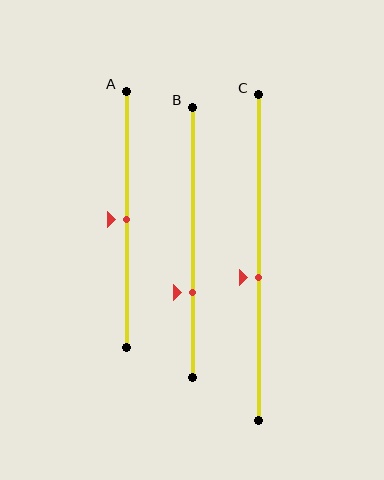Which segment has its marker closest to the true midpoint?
Segment A has its marker closest to the true midpoint.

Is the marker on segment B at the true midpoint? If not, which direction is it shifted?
No, the marker on segment B is shifted downward by about 18% of the segment length.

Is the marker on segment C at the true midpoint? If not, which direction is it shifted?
No, the marker on segment C is shifted downward by about 6% of the segment length.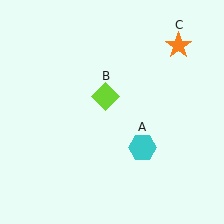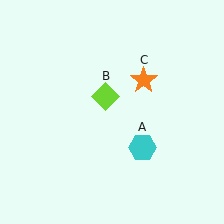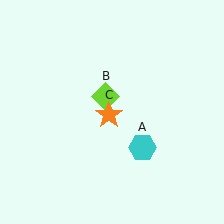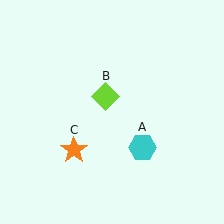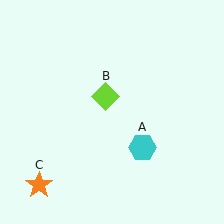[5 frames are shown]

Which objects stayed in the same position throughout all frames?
Cyan hexagon (object A) and lime diamond (object B) remained stationary.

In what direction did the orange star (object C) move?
The orange star (object C) moved down and to the left.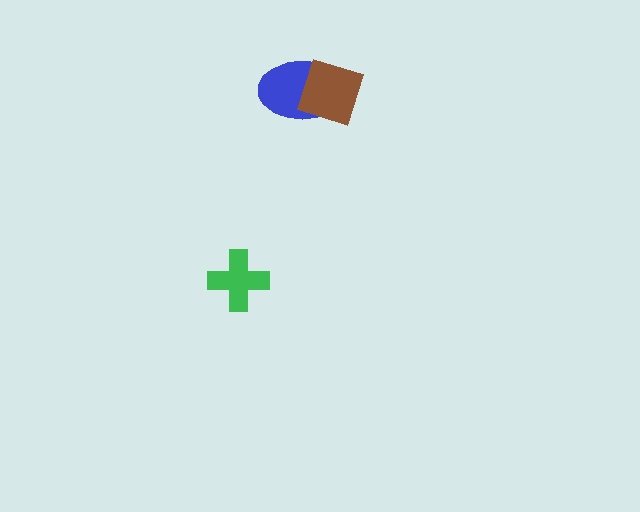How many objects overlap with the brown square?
1 object overlaps with the brown square.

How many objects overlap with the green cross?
0 objects overlap with the green cross.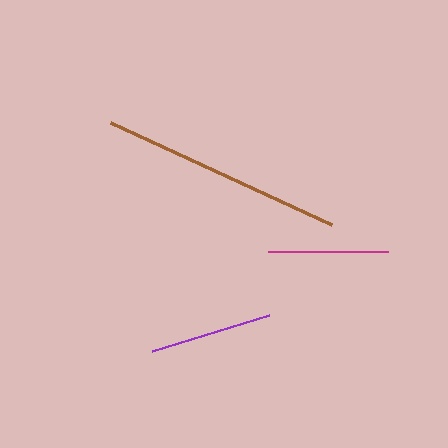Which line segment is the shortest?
The magenta line is the shortest at approximately 120 pixels.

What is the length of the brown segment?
The brown segment is approximately 243 pixels long.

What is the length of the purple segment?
The purple segment is approximately 122 pixels long.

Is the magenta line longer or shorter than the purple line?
The purple line is longer than the magenta line.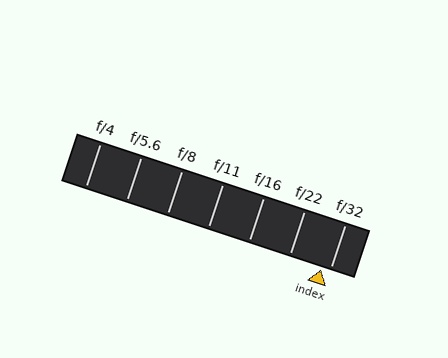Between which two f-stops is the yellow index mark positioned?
The index mark is between f/22 and f/32.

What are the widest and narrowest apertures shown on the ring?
The widest aperture shown is f/4 and the narrowest is f/32.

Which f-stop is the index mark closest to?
The index mark is closest to f/32.